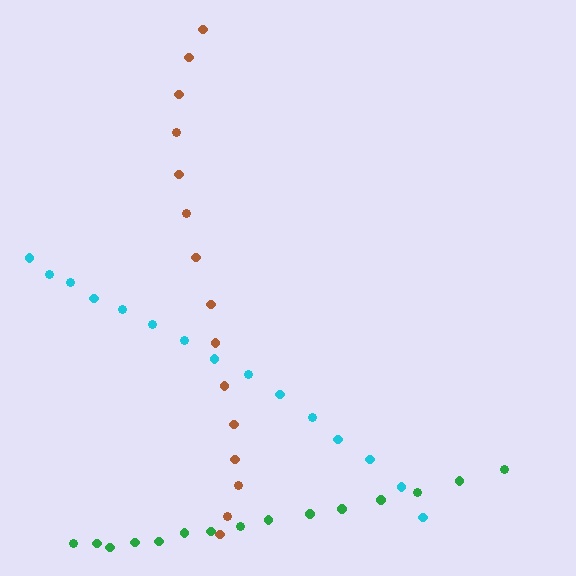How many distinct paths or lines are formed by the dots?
There are 3 distinct paths.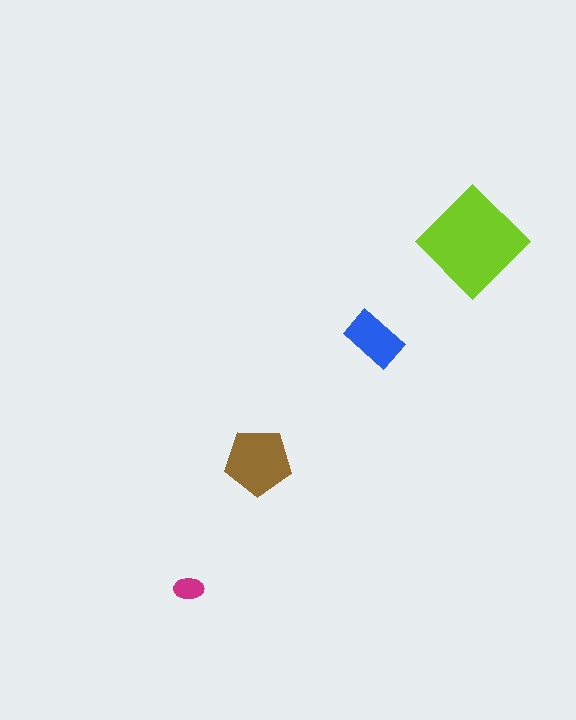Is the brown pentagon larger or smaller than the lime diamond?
Smaller.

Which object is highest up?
The lime diamond is topmost.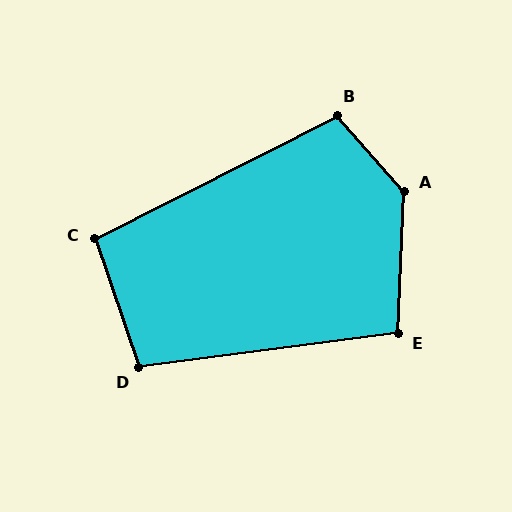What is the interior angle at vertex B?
Approximately 105 degrees (obtuse).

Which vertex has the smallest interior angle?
C, at approximately 98 degrees.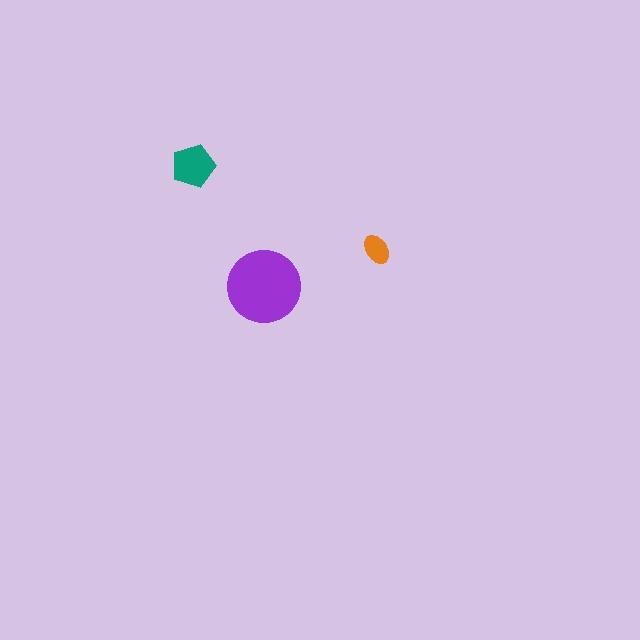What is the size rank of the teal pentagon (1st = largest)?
2nd.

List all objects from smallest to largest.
The orange ellipse, the teal pentagon, the purple circle.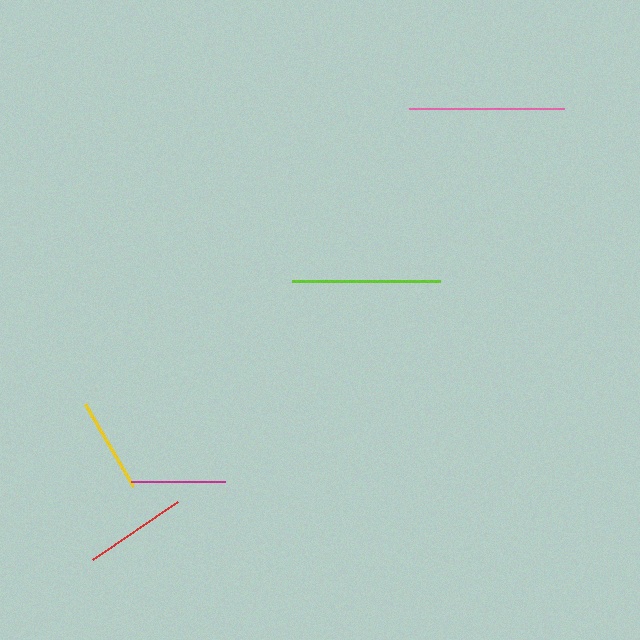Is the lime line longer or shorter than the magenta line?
The lime line is longer than the magenta line.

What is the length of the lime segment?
The lime segment is approximately 148 pixels long.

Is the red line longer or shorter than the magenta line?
The red line is longer than the magenta line.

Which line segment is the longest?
The pink line is the longest at approximately 155 pixels.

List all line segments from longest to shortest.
From longest to shortest: pink, lime, red, yellow, magenta.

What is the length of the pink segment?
The pink segment is approximately 155 pixels long.